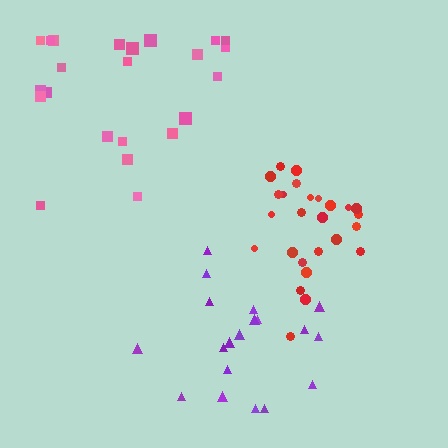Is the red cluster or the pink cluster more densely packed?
Red.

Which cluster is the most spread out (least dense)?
Pink.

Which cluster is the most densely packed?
Red.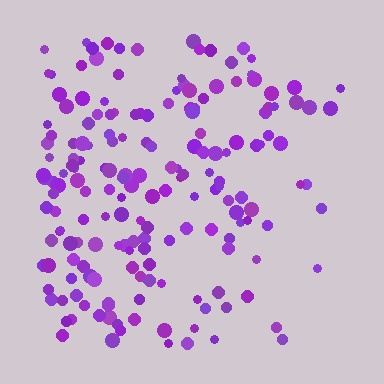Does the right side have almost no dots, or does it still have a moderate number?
Still a moderate number, just noticeably fewer than the left.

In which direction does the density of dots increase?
From right to left, with the left side densest.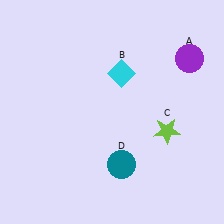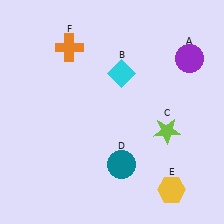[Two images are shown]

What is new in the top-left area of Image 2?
An orange cross (F) was added in the top-left area of Image 2.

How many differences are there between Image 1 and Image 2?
There are 2 differences between the two images.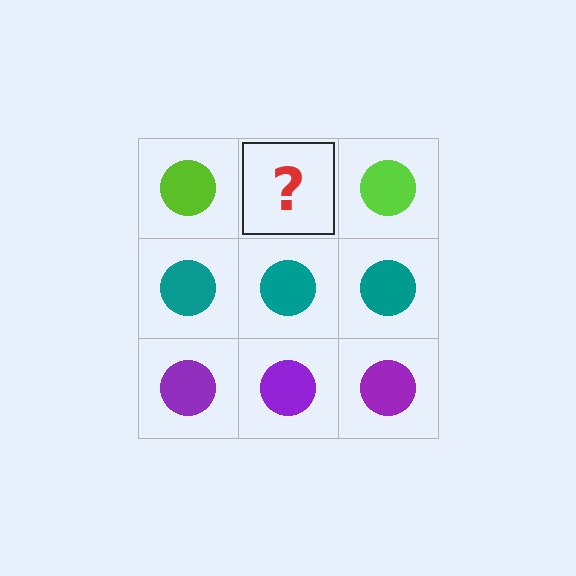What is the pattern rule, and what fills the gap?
The rule is that each row has a consistent color. The gap should be filled with a lime circle.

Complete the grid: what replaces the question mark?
The question mark should be replaced with a lime circle.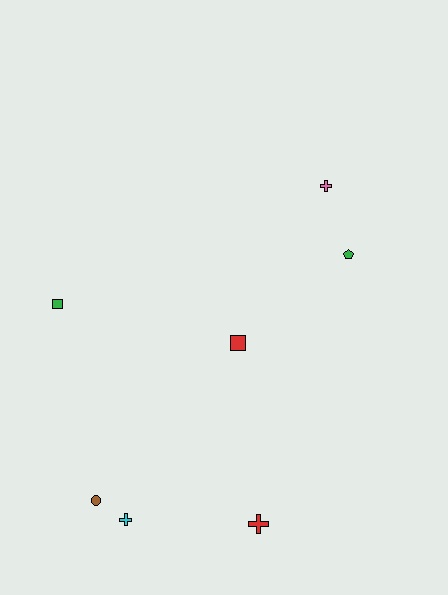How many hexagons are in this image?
There are no hexagons.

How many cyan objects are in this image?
There is 1 cyan object.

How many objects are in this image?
There are 7 objects.